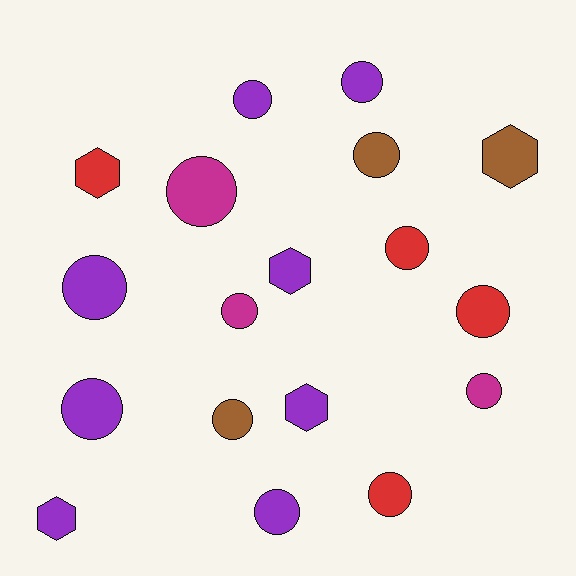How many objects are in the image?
There are 18 objects.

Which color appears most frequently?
Purple, with 8 objects.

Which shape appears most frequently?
Circle, with 13 objects.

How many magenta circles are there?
There are 3 magenta circles.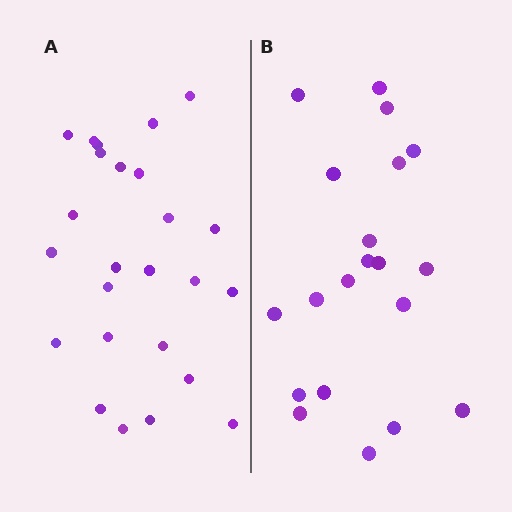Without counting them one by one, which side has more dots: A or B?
Region A (the left region) has more dots.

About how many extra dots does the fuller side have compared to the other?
Region A has about 5 more dots than region B.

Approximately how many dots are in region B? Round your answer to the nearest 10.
About 20 dots.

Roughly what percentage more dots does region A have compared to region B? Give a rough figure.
About 25% more.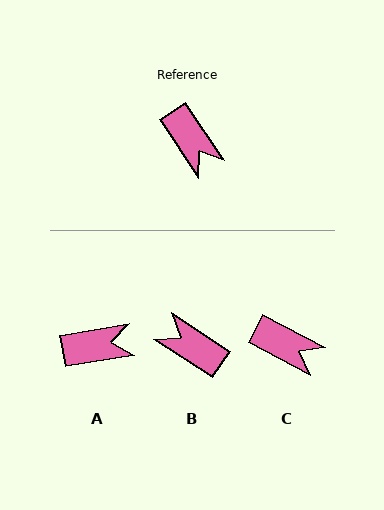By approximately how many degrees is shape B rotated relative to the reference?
Approximately 157 degrees clockwise.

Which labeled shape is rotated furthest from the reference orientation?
B, about 157 degrees away.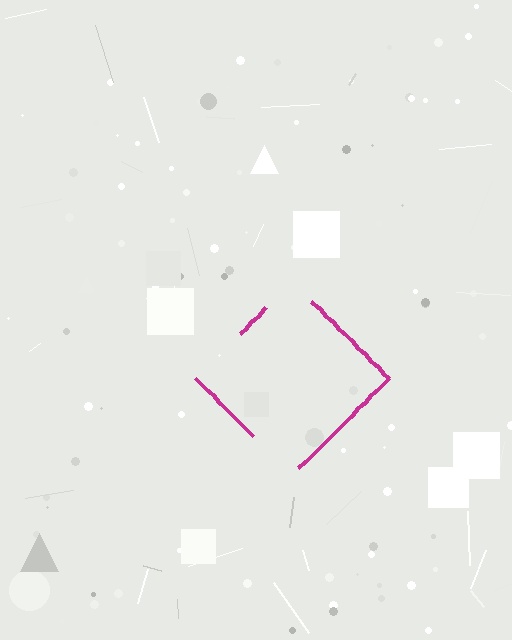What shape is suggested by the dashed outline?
The dashed outline suggests a diamond.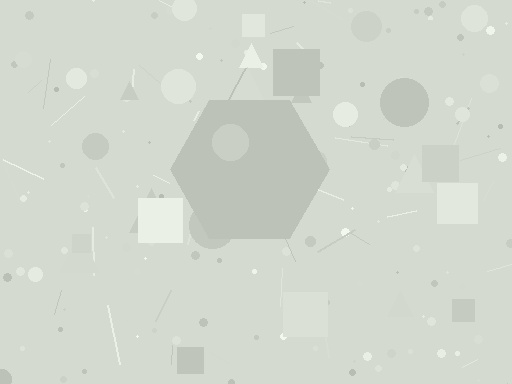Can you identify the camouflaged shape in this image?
The camouflaged shape is a hexagon.